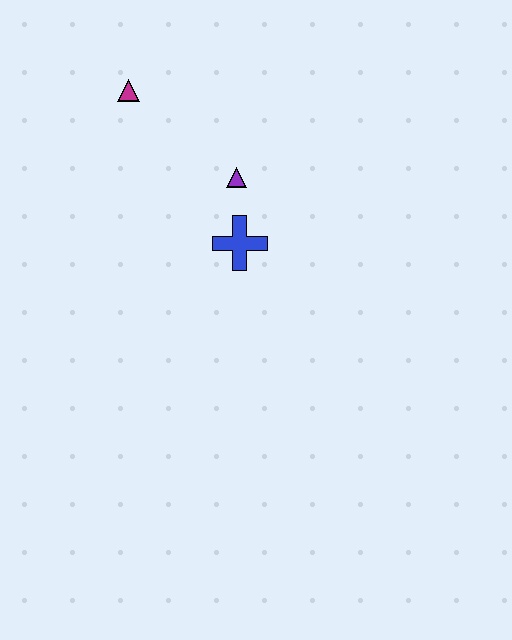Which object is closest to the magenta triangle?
The purple triangle is closest to the magenta triangle.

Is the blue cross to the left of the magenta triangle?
No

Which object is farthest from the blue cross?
The magenta triangle is farthest from the blue cross.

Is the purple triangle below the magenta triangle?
Yes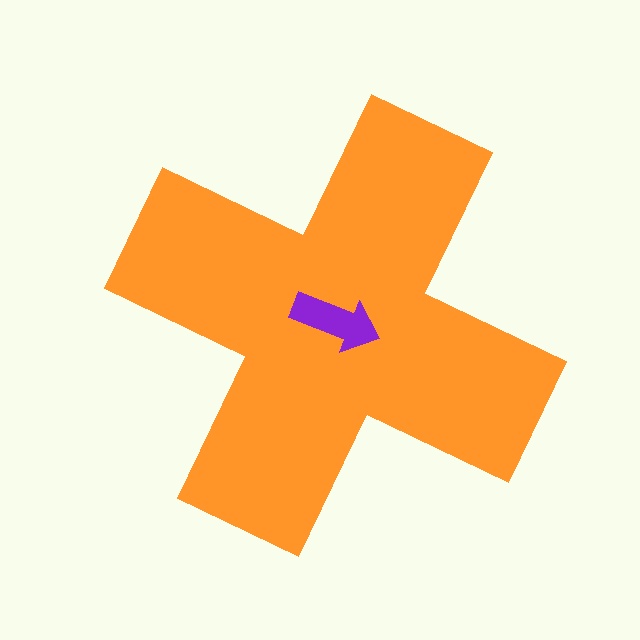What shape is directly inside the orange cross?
The purple arrow.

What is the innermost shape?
The purple arrow.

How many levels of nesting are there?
2.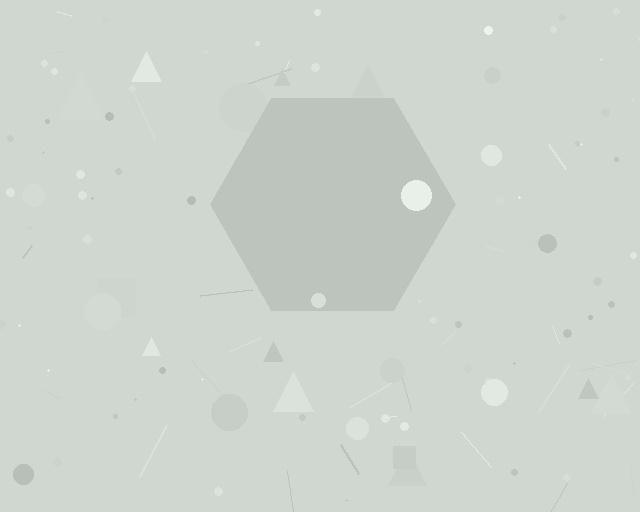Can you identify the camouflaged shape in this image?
The camouflaged shape is a hexagon.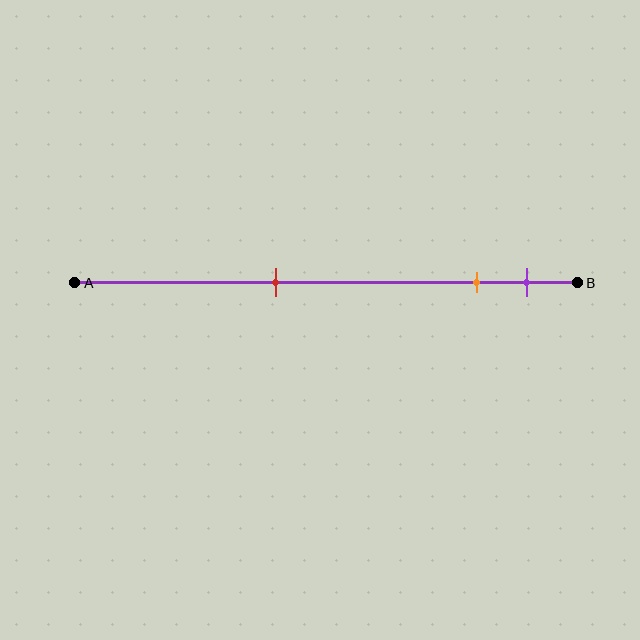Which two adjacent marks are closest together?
The orange and purple marks are the closest adjacent pair.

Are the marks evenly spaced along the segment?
No, the marks are not evenly spaced.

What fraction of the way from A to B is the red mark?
The red mark is approximately 40% (0.4) of the way from A to B.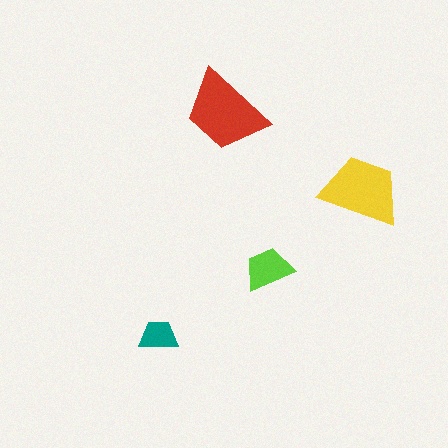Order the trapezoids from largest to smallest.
the red one, the yellow one, the lime one, the teal one.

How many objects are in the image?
There are 4 objects in the image.